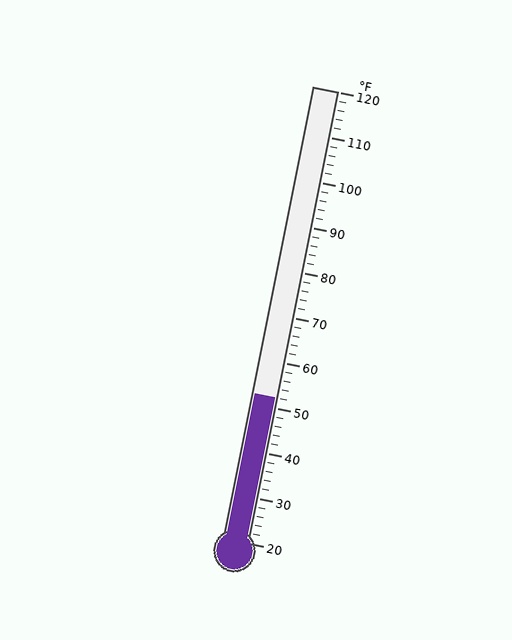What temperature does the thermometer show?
The thermometer shows approximately 52°F.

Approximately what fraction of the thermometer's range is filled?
The thermometer is filled to approximately 30% of its range.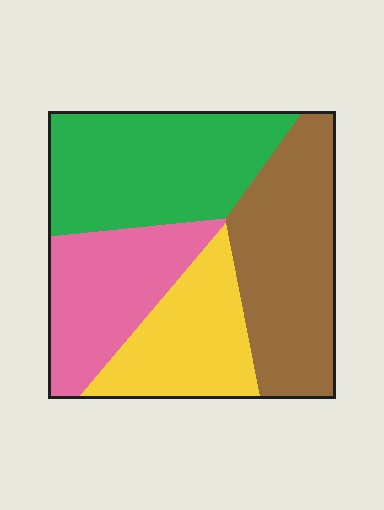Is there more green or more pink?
Green.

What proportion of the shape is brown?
Brown covers around 30% of the shape.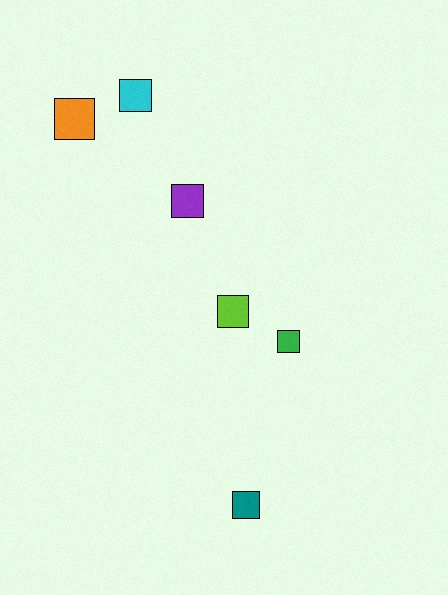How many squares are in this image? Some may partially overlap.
There are 6 squares.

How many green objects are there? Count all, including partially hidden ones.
There is 1 green object.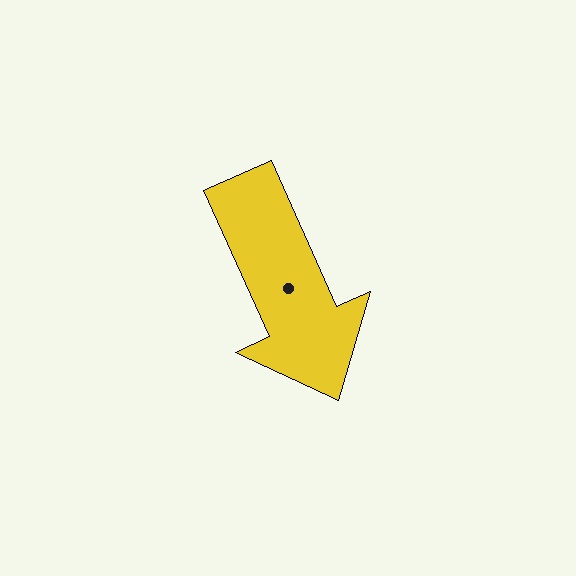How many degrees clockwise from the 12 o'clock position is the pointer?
Approximately 156 degrees.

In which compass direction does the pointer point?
Southeast.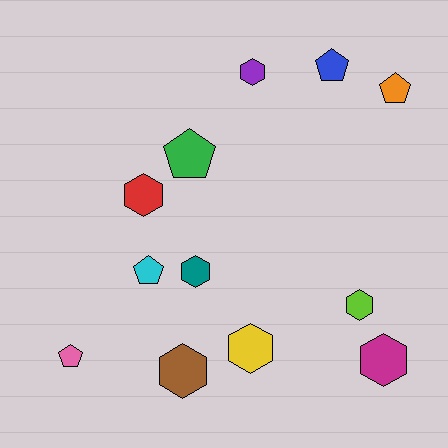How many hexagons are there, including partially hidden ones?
There are 7 hexagons.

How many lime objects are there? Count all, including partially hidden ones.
There is 1 lime object.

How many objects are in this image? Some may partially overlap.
There are 12 objects.